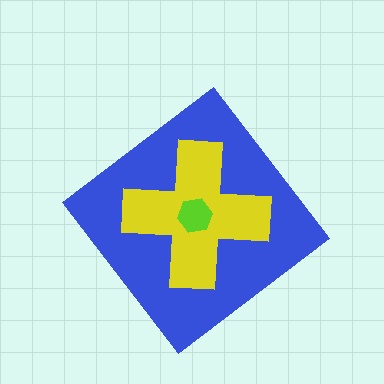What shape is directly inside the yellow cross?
The lime hexagon.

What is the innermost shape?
The lime hexagon.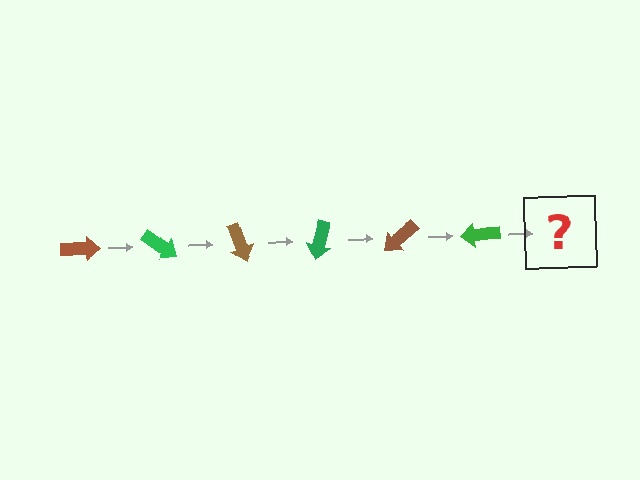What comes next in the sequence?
The next element should be a brown arrow, rotated 210 degrees from the start.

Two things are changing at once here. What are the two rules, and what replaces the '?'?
The two rules are that it rotates 35 degrees each step and the color cycles through brown and green. The '?' should be a brown arrow, rotated 210 degrees from the start.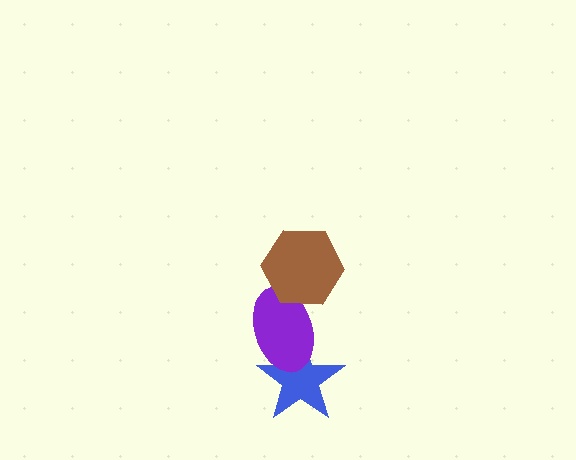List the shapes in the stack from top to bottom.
From top to bottom: the brown hexagon, the purple ellipse, the blue star.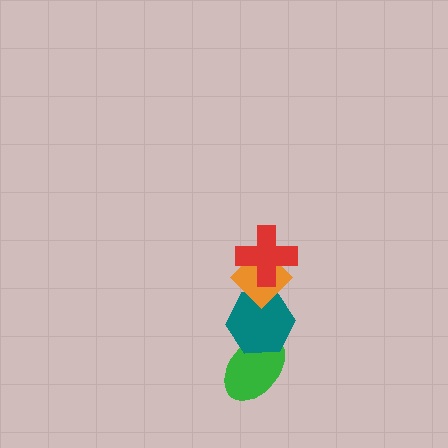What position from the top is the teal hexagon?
The teal hexagon is 3rd from the top.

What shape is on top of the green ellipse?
The teal hexagon is on top of the green ellipse.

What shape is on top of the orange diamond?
The red cross is on top of the orange diamond.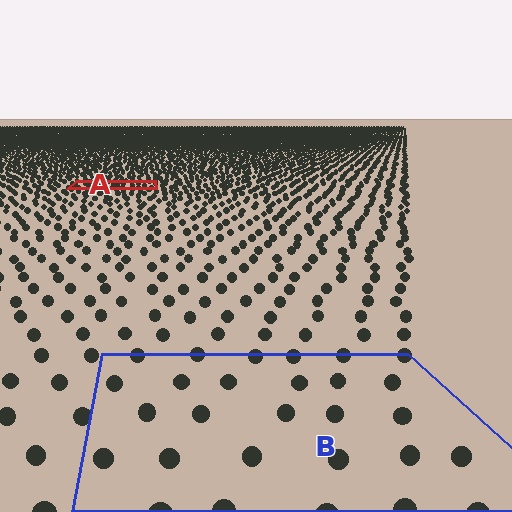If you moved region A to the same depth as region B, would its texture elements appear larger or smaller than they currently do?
They would appear larger. At a closer depth, the same texture elements are projected at a bigger on-screen size.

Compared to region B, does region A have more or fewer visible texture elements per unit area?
Region A has more texture elements per unit area — they are packed more densely because it is farther away.